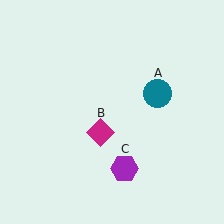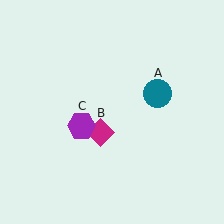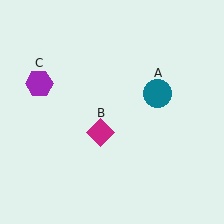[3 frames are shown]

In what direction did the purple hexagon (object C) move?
The purple hexagon (object C) moved up and to the left.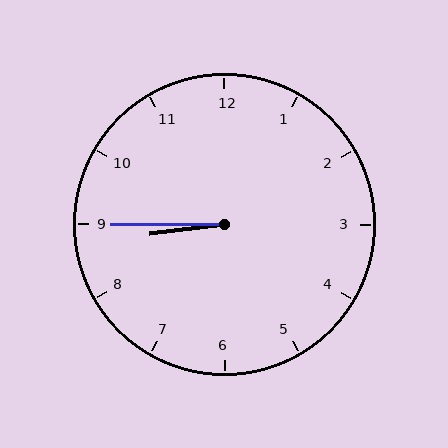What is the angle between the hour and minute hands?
Approximately 8 degrees.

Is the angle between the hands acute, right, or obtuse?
It is acute.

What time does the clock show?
8:45.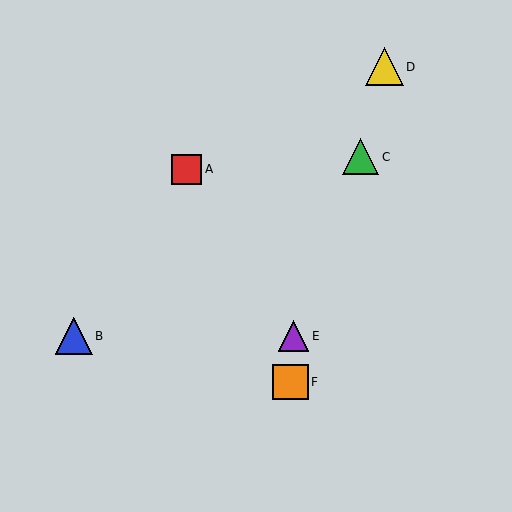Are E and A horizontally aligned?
No, E is at y≈336 and A is at y≈169.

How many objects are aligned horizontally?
2 objects (B, E) are aligned horizontally.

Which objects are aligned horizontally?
Objects B, E are aligned horizontally.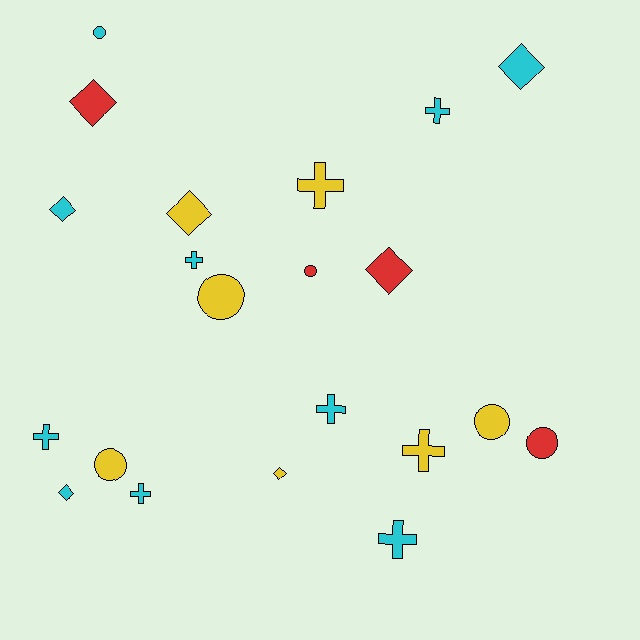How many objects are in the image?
There are 21 objects.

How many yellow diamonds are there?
There are 2 yellow diamonds.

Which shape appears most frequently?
Cross, with 8 objects.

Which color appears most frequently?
Cyan, with 10 objects.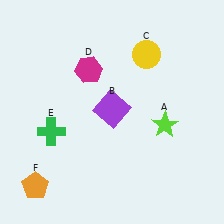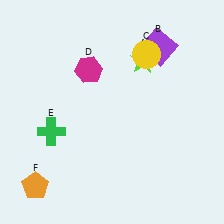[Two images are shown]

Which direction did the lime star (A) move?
The lime star (A) moved up.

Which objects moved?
The objects that moved are: the lime star (A), the purple square (B).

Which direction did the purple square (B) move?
The purple square (B) moved up.